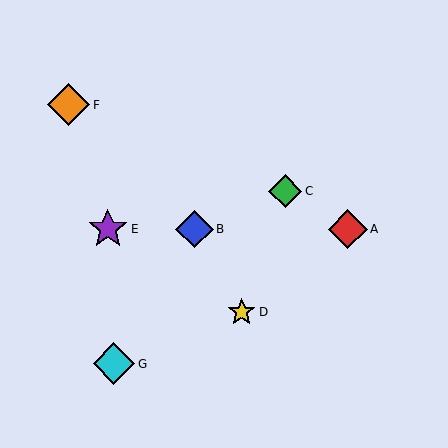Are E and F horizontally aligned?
No, E is at y≈229 and F is at y≈105.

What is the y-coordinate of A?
Object A is at y≈229.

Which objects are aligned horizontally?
Objects A, B, E are aligned horizontally.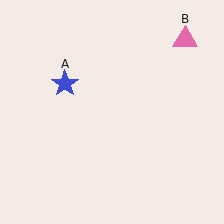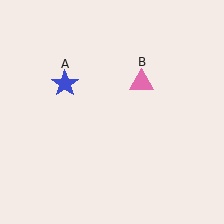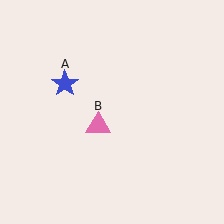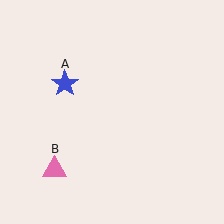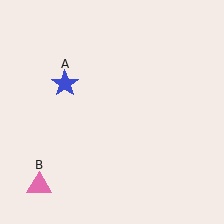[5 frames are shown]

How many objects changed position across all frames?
1 object changed position: pink triangle (object B).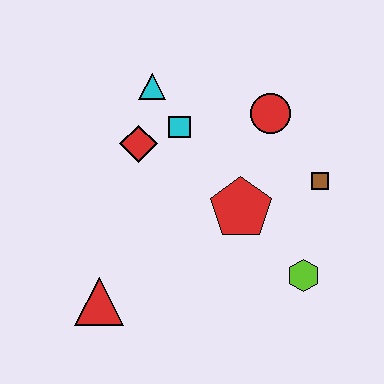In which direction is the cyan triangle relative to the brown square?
The cyan triangle is to the left of the brown square.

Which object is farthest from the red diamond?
The lime hexagon is farthest from the red diamond.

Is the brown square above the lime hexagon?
Yes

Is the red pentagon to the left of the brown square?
Yes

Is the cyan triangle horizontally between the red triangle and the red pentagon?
Yes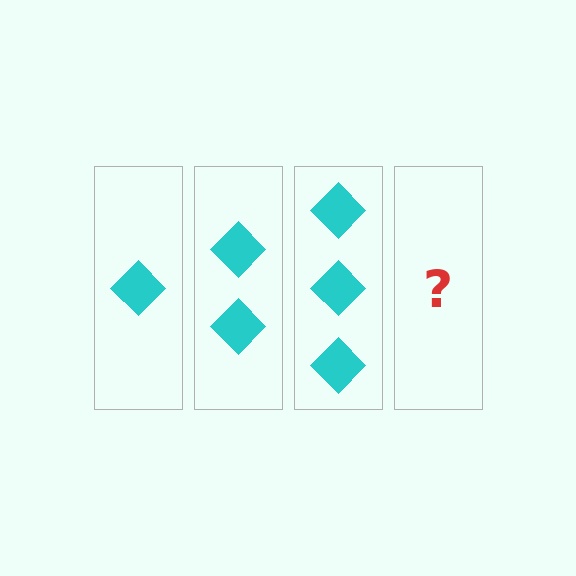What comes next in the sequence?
The next element should be 4 diamonds.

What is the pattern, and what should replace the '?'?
The pattern is that each step adds one more diamond. The '?' should be 4 diamonds.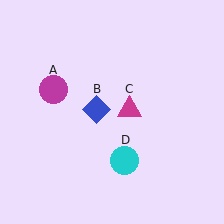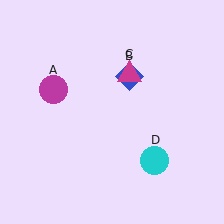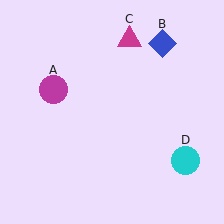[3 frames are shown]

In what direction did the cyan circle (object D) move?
The cyan circle (object D) moved right.